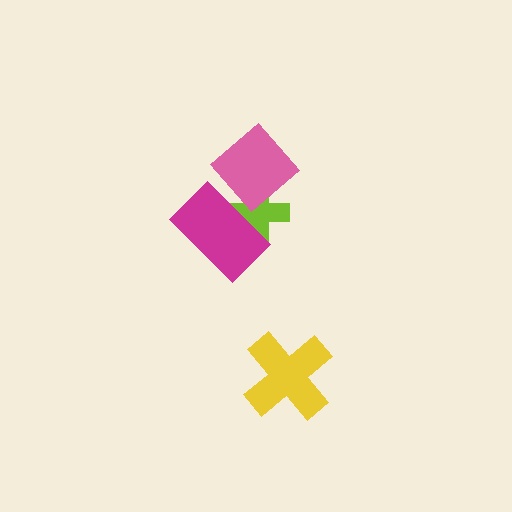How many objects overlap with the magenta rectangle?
2 objects overlap with the magenta rectangle.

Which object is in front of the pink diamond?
The magenta rectangle is in front of the pink diamond.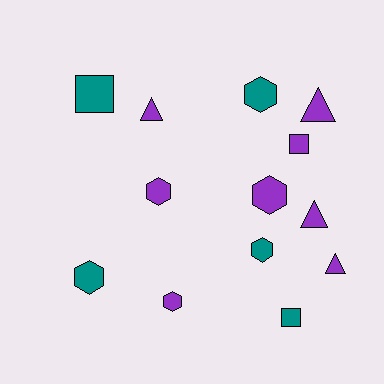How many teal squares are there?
There are 2 teal squares.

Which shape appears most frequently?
Hexagon, with 6 objects.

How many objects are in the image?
There are 13 objects.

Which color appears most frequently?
Purple, with 8 objects.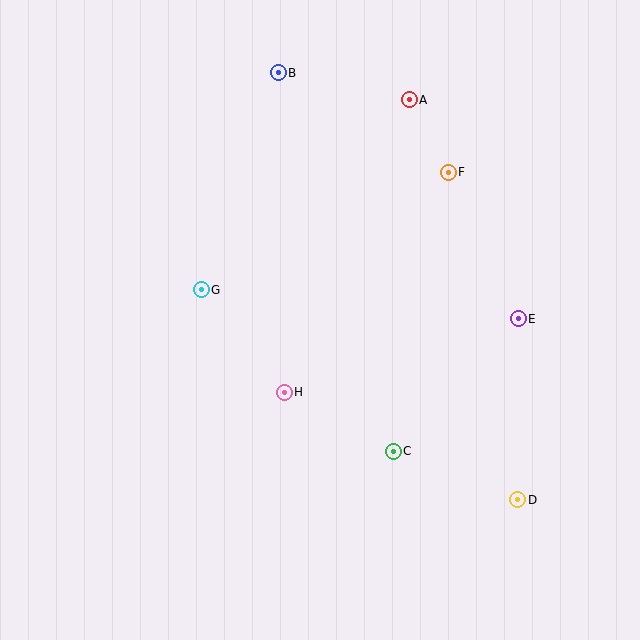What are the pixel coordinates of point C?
Point C is at (393, 451).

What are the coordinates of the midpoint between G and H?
The midpoint between G and H is at (243, 341).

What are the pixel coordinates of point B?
Point B is at (278, 73).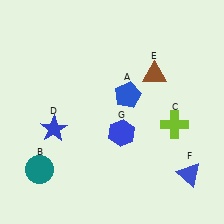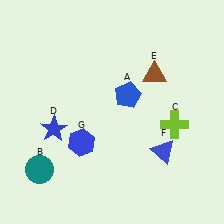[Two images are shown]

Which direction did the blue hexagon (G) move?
The blue hexagon (G) moved left.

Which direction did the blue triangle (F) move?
The blue triangle (F) moved left.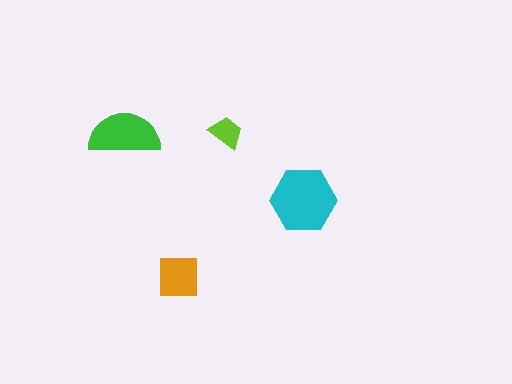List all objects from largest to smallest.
The cyan hexagon, the green semicircle, the orange square, the lime trapezoid.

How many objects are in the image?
There are 4 objects in the image.